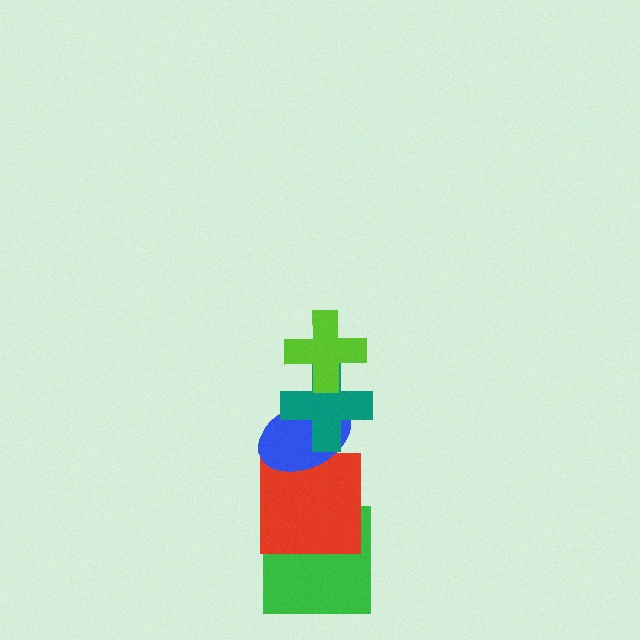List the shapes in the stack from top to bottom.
From top to bottom: the lime cross, the teal cross, the blue ellipse, the red square, the green square.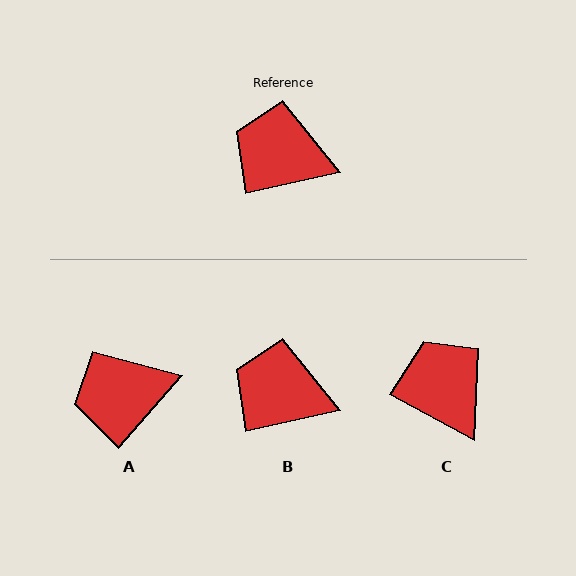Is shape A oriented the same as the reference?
No, it is off by about 36 degrees.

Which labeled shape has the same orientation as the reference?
B.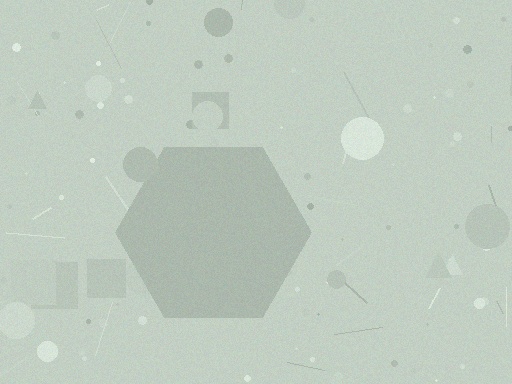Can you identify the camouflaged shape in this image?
The camouflaged shape is a hexagon.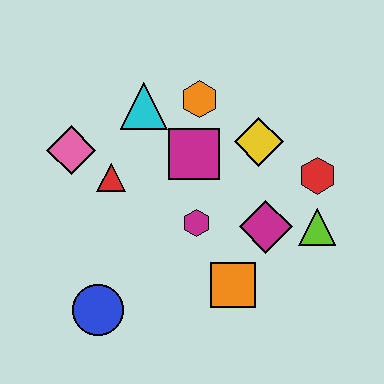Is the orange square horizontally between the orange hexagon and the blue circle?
No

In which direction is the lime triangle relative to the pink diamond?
The lime triangle is to the right of the pink diamond.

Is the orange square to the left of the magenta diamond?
Yes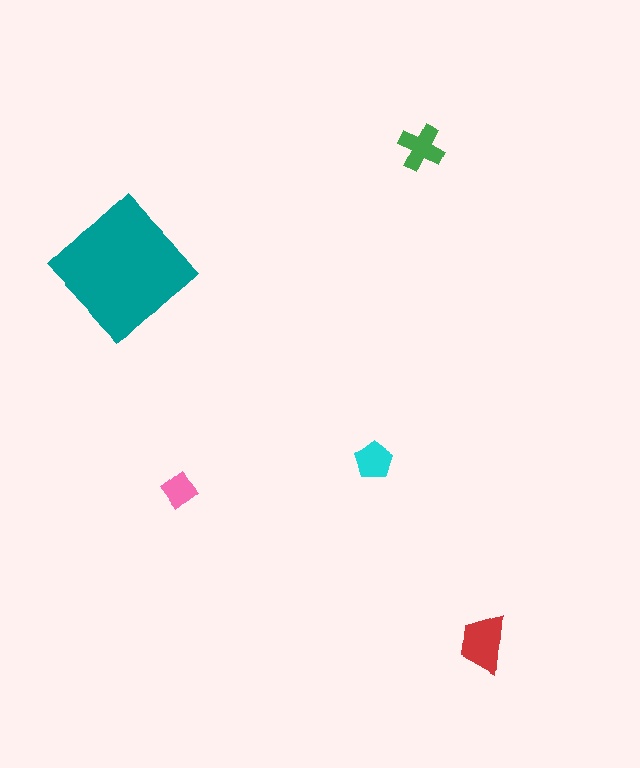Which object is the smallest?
The pink diamond.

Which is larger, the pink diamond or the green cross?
The green cross.